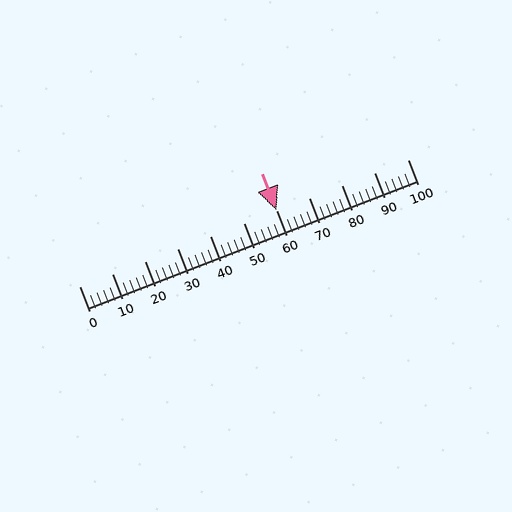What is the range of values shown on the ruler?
The ruler shows values from 0 to 100.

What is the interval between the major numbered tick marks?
The major tick marks are spaced 10 units apart.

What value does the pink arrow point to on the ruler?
The pink arrow points to approximately 60.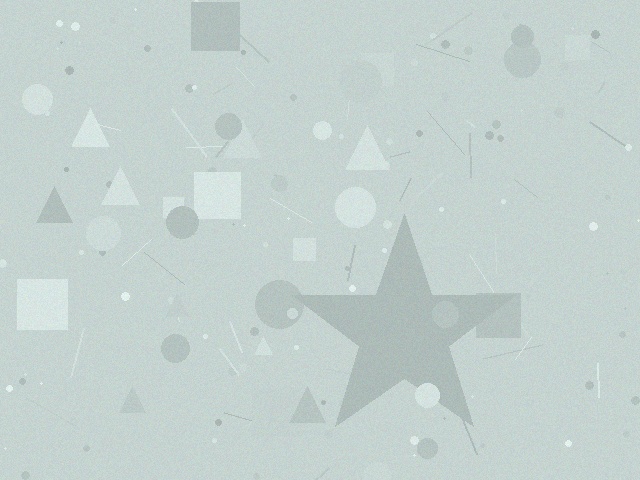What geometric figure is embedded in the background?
A star is embedded in the background.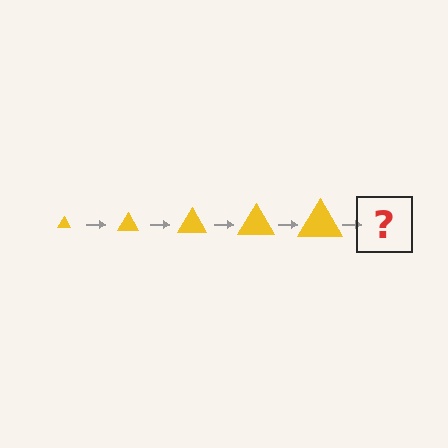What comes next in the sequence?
The next element should be a yellow triangle, larger than the previous one.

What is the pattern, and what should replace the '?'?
The pattern is that the triangle gets progressively larger each step. The '?' should be a yellow triangle, larger than the previous one.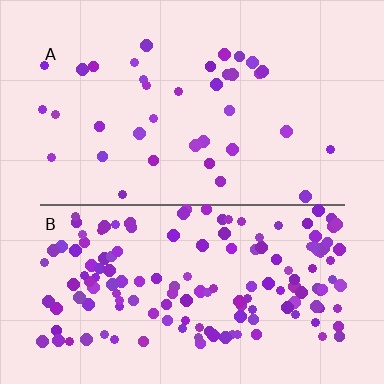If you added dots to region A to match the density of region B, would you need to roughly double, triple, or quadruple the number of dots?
Approximately quadruple.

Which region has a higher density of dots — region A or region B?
B (the bottom).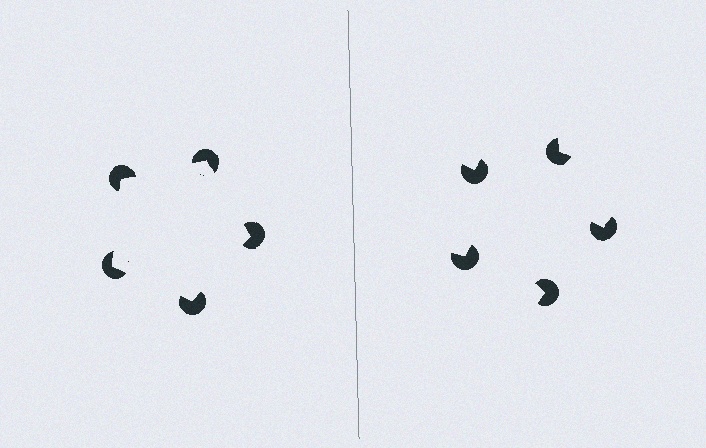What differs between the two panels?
The pac-man discs are positioned identically on both sides; only the wedge orientations differ. On the left they align to a pentagon; on the right they are misaligned.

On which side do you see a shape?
An illusory pentagon appears on the left side. On the right side the wedge cuts are rotated, so no coherent shape forms.